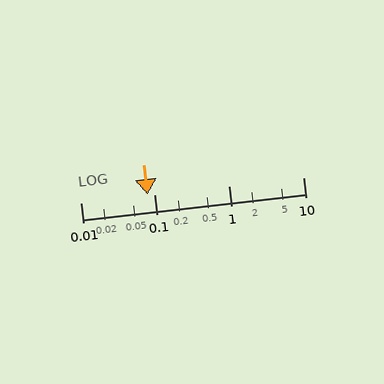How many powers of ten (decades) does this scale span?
The scale spans 3 decades, from 0.01 to 10.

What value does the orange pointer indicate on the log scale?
The pointer indicates approximately 0.081.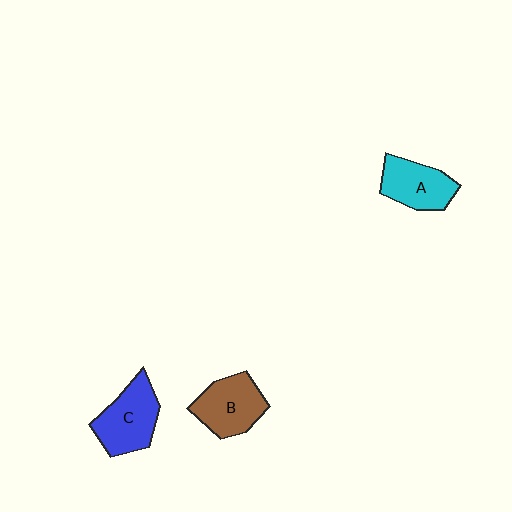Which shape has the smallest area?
Shape A (cyan).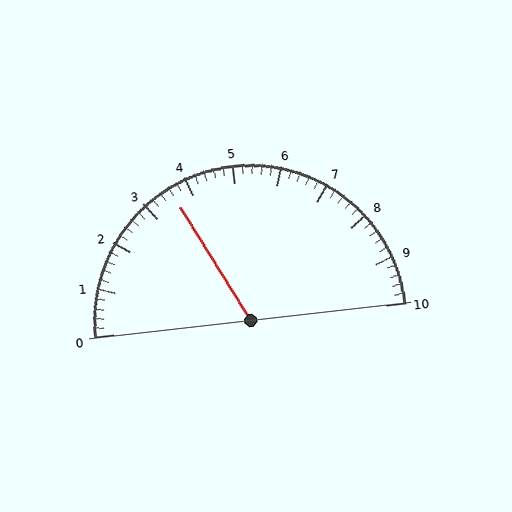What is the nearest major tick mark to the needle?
The nearest major tick mark is 4.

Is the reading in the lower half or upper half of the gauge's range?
The reading is in the lower half of the range (0 to 10).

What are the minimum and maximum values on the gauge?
The gauge ranges from 0 to 10.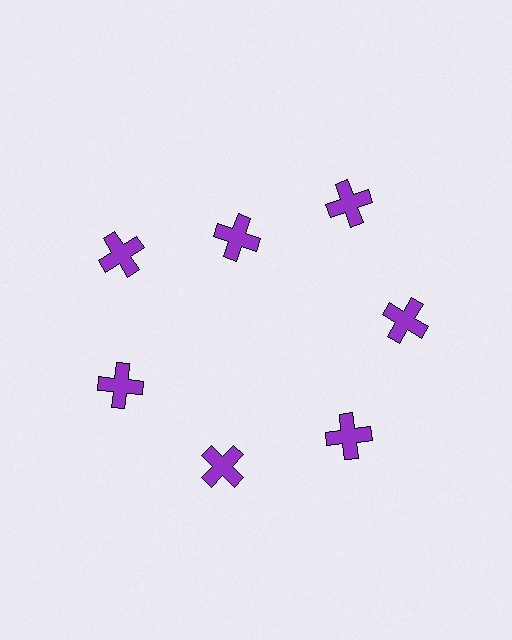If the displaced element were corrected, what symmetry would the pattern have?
It would have 7-fold rotational symmetry — the pattern would map onto itself every 51 degrees.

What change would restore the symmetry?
The symmetry would be restored by moving it outward, back onto the ring so that all 7 crosses sit at equal angles and equal distance from the center.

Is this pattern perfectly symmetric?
No. The 7 purple crosses are arranged in a ring, but one element near the 12 o'clock position is pulled inward toward the center, breaking the 7-fold rotational symmetry.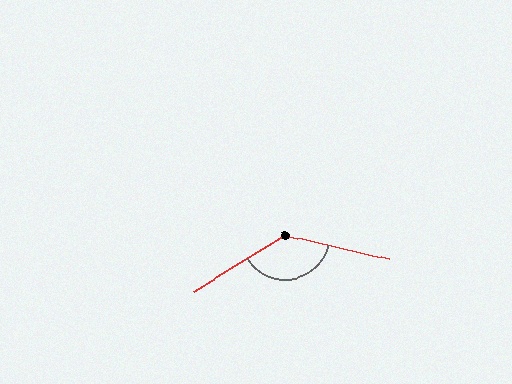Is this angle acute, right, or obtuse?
It is obtuse.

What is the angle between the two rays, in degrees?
Approximately 135 degrees.